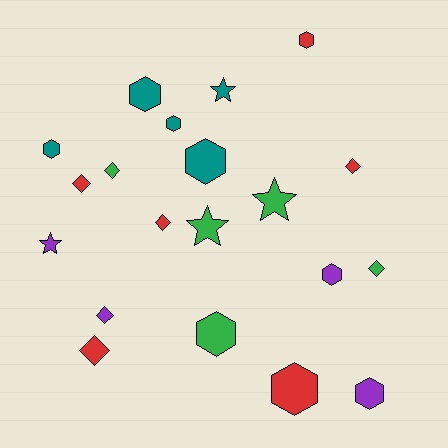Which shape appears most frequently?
Hexagon, with 9 objects.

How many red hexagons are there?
There are 2 red hexagons.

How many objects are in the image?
There are 20 objects.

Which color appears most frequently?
Red, with 6 objects.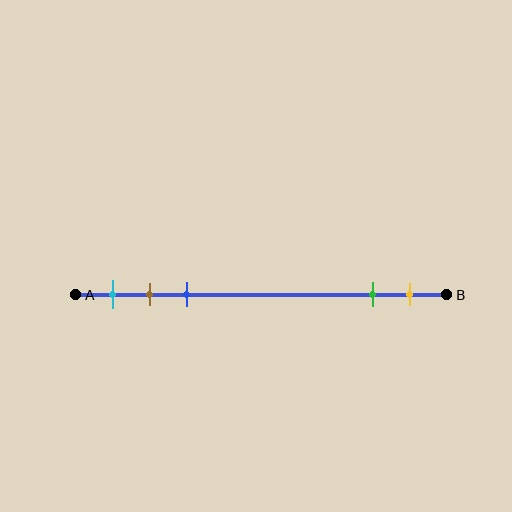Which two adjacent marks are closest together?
The brown and blue marks are the closest adjacent pair.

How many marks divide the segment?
There are 5 marks dividing the segment.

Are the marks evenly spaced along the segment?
No, the marks are not evenly spaced.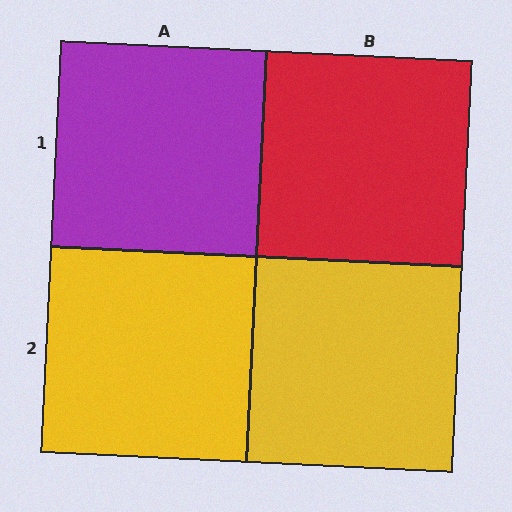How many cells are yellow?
2 cells are yellow.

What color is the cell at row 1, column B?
Red.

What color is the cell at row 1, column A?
Purple.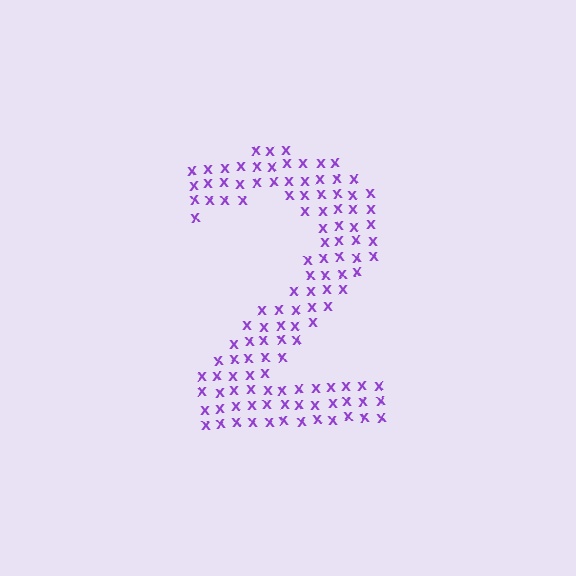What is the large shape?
The large shape is the digit 2.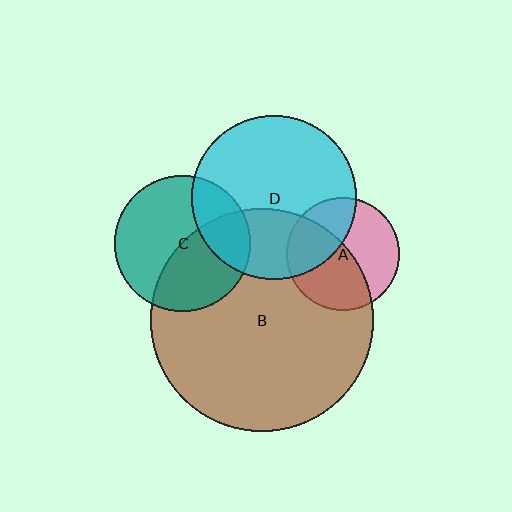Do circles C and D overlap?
Yes.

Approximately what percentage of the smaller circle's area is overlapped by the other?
Approximately 25%.